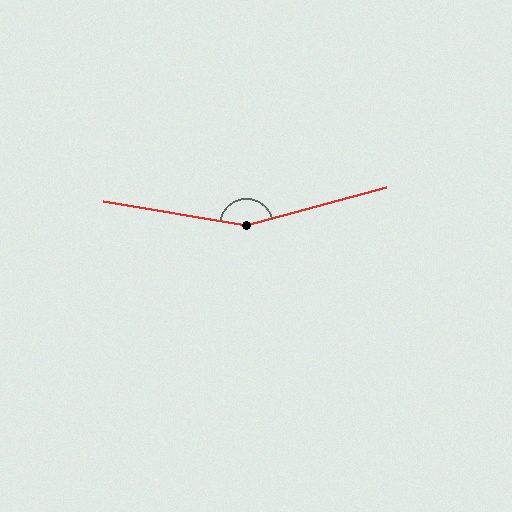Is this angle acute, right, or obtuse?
It is obtuse.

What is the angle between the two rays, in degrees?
Approximately 155 degrees.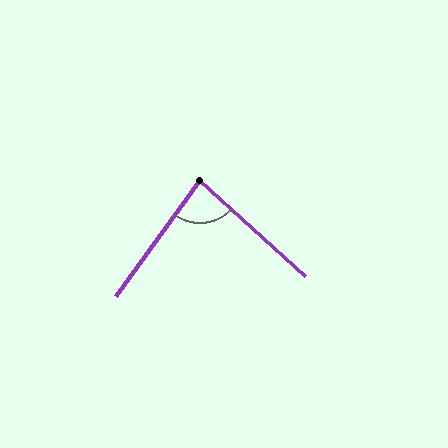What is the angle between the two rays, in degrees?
Approximately 84 degrees.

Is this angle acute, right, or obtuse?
It is acute.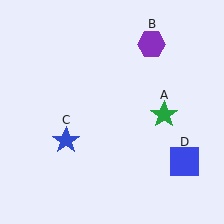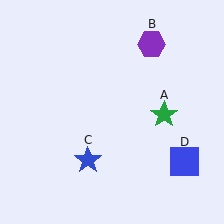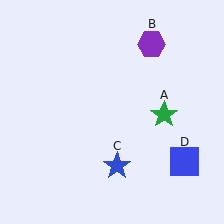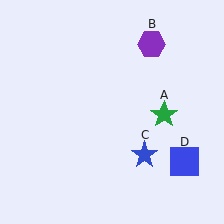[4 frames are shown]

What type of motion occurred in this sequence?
The blue star (object C) rotated counterclockwise around the center of the scene.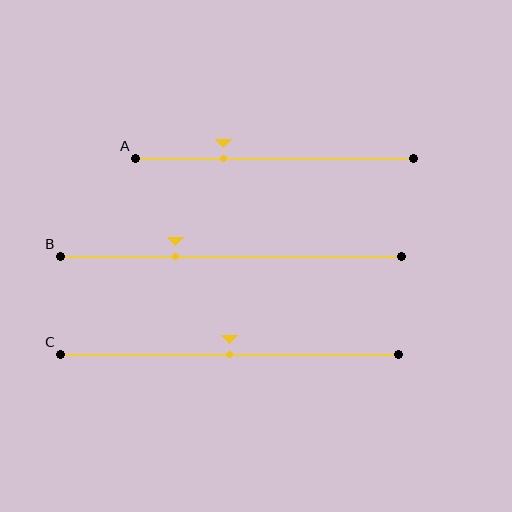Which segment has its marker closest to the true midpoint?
Segment C has its marker closest to the true midpoint.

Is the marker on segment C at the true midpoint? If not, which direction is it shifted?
Yes, the marker on segment C is at the true midpoint.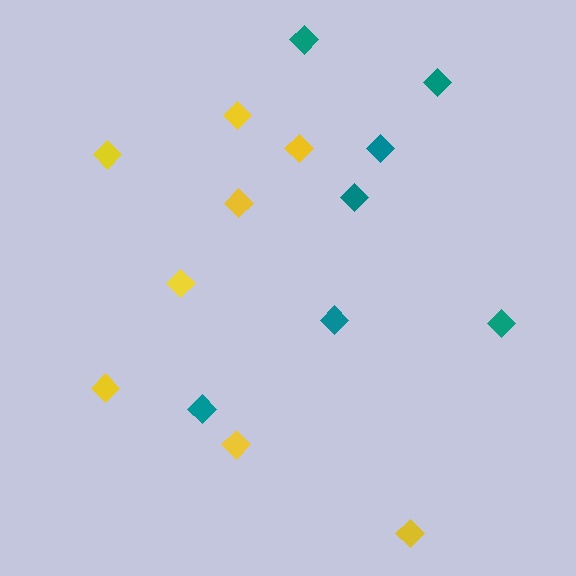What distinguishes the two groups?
There are 2 groups: one group of yellow diamonds (8) and one group of teal diamonds (7).